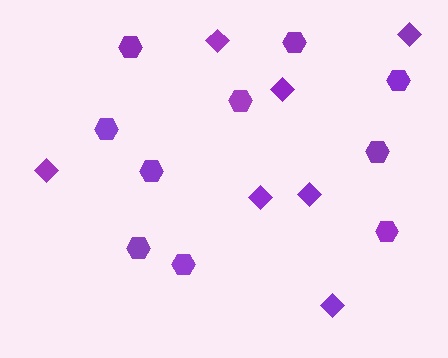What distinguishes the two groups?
There are 2 groups: one group of diamonds (7) and one group of hexagons (10).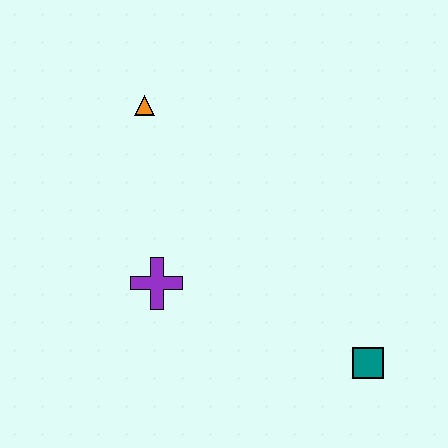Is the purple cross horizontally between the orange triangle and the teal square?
Yes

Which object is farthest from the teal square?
The orange triangle is farthest from the teal square.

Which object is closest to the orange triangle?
The purple cross is closest to the orange triangle.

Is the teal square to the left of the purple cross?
No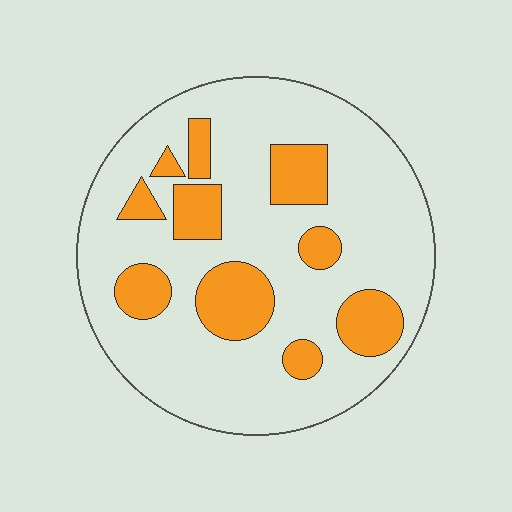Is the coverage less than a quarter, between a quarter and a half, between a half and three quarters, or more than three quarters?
Less than a quarter.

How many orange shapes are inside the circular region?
10.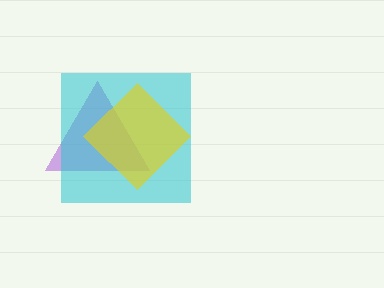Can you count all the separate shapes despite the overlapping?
Yes, there are 3 separate shapes.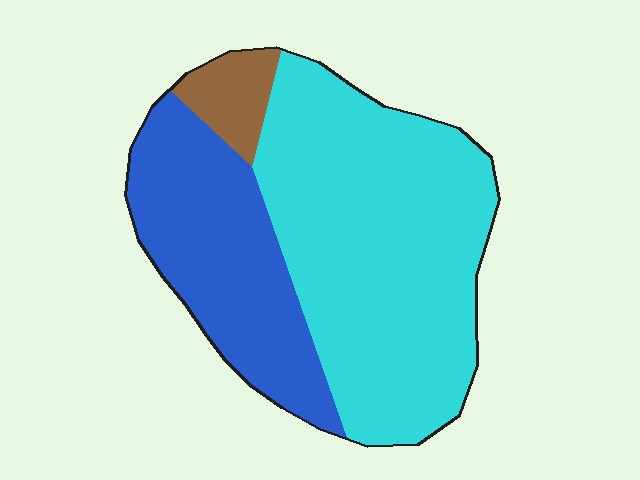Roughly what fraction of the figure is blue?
Blue covers 32% of the figure.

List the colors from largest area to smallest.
From largest to smallest: cyan, blue, brown.